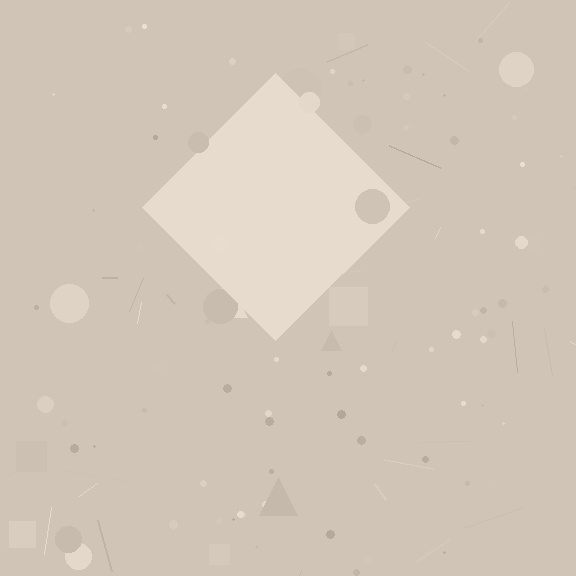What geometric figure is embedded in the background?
A diamond is embedded in the background.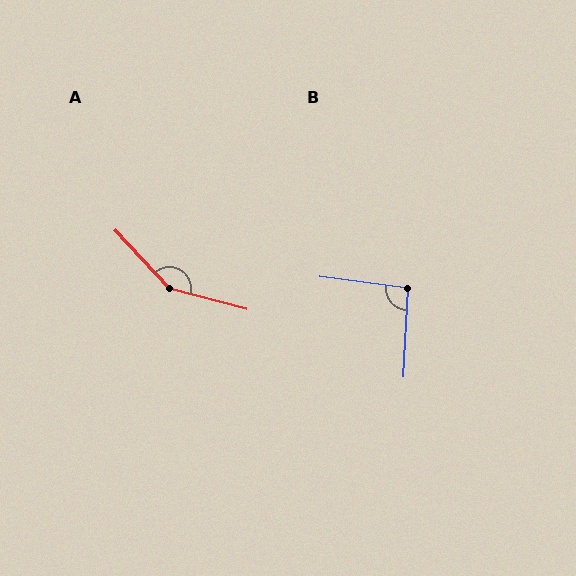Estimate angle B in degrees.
Approximately 95 degrees.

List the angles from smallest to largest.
B (95°), A (148°).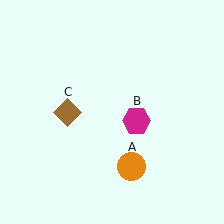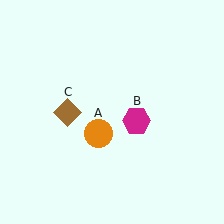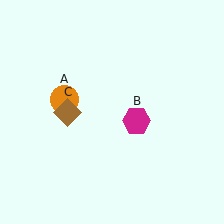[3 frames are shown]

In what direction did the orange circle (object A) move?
The orange circle (object A) moved up and to the left.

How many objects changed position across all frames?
1 object changed position: orange circle (object A).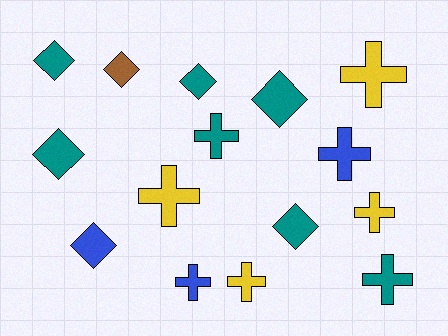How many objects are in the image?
There are 15 objects.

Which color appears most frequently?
Teal, with 7 objects.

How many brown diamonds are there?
There is 1 brown diamond.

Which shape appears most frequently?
Cross, with 8 objects.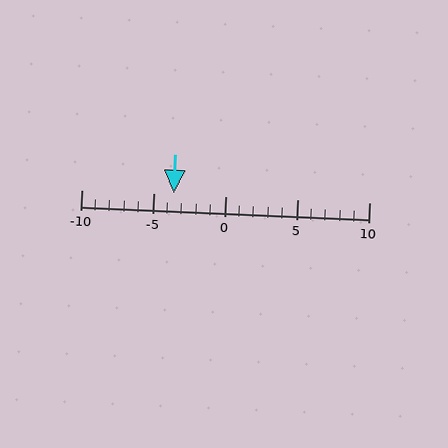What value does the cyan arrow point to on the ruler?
The cyan arrow points to approximately -4.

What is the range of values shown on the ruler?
The ruler shows values from -10 to 10.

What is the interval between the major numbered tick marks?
The major tick marks are spaced 5 units apart.